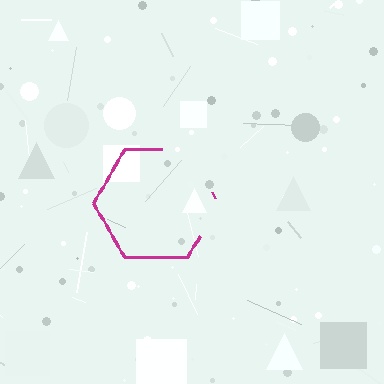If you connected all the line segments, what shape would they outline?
They would outline a hexagon.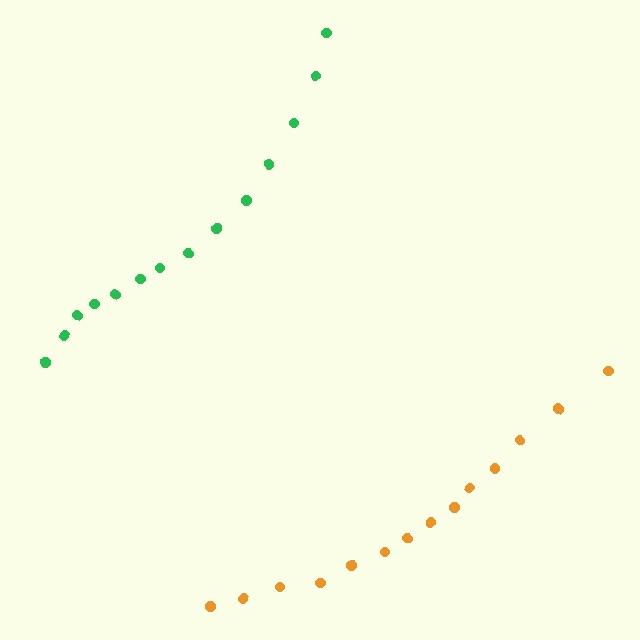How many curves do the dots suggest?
There are 2 distinct paths.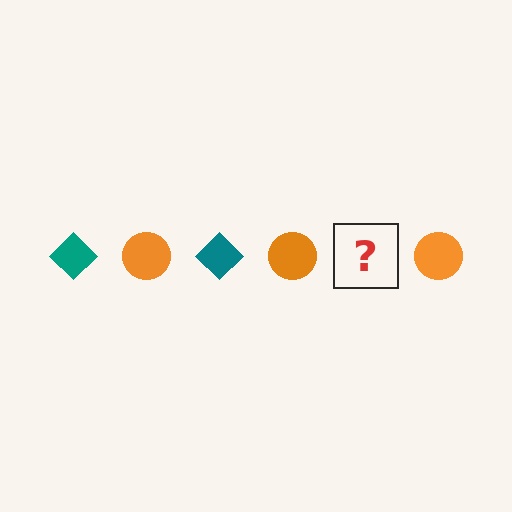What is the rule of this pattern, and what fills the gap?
The rule is that the pattern alternates between teal diamond and orange circle. The gap should be filled with a teal diamond.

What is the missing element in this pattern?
The missing element is a teal diamond.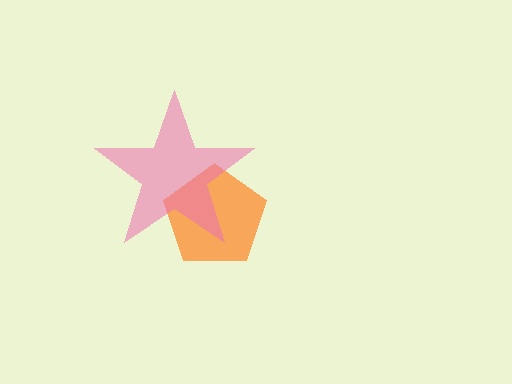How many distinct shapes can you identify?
There are 2 distinct shapes: an orange pentagon, a pink star.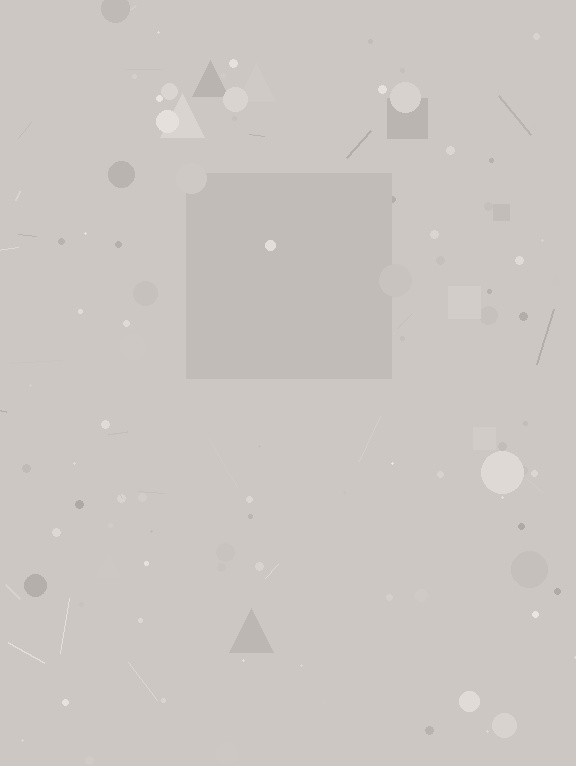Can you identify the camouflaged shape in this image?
The camouflaged shape is a square.